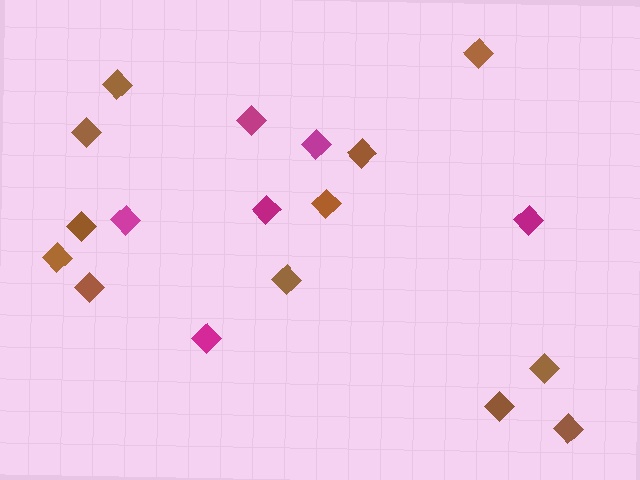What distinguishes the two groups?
There are 2 groups: one group of magenta diamonds (6) and one group of brown diamonds (12).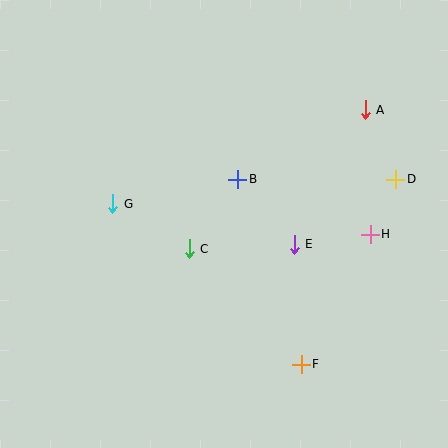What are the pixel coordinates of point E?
Point E is at (294, 244).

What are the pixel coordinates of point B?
Point B is at (238, 179).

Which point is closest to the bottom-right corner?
Point F is closest to the bottom-right corner.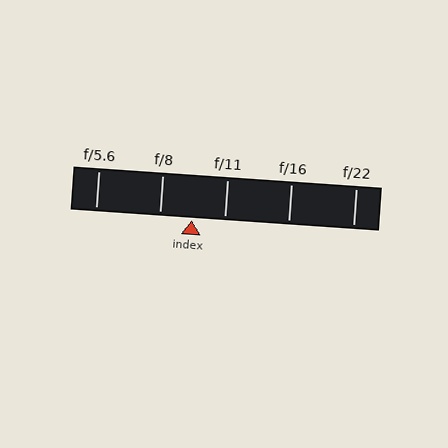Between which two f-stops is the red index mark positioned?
The index mark is between f/8 and f/11.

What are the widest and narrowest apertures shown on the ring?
The widest aperture shown is f/5.6 and the narrowest is f/22.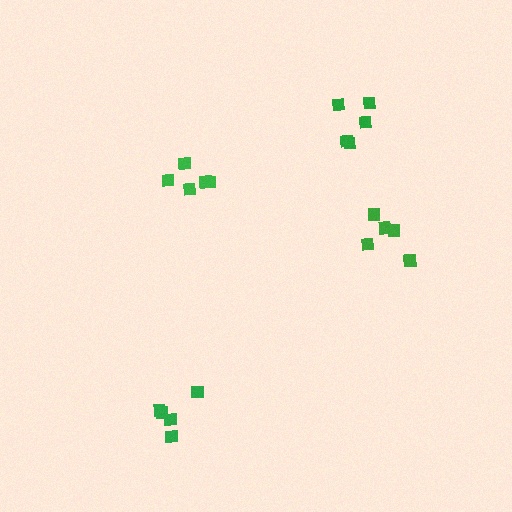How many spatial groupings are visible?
There are 4 spatial groupings.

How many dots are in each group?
Group 1: 5 dots, Group 2: 5 dots, Group 3: 5 dots, Group 4: 5 dots (20 total).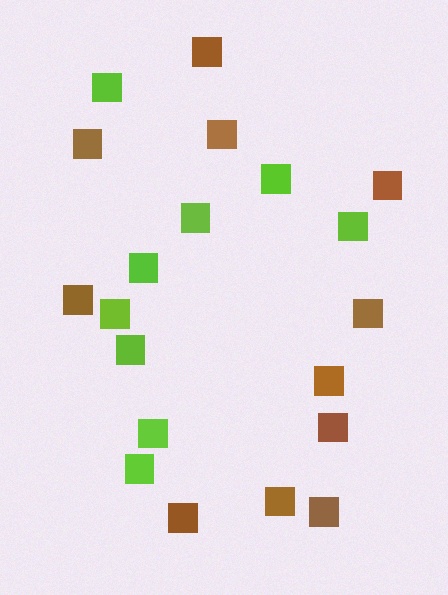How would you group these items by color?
There are 2 groups: one group of brown squares (11) and one group of lime squares (9).